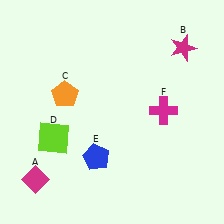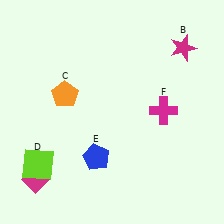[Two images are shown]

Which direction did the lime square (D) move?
The lime square (D) moved down.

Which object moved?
The lime square (D) moved down.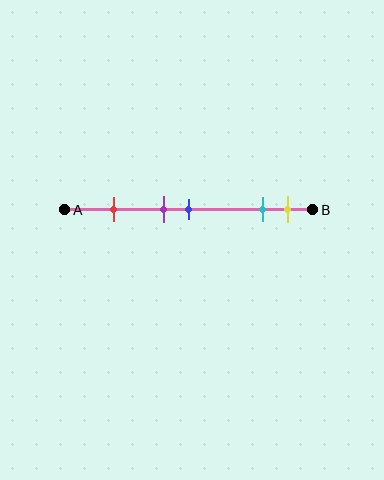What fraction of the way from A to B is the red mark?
The red mark is approximately 20% (0.2) of the way from A to B.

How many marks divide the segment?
There are 5 marks dividing the segment.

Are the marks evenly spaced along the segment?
No, the marks are not evenly spaced.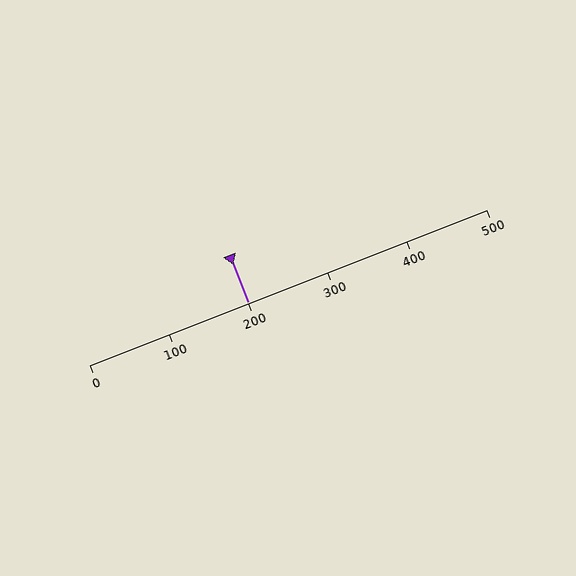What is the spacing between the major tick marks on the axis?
The major ticks are spaced 100 apart.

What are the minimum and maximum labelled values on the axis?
The axis runs from 0 to 500.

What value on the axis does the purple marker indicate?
The marker indicates approximately 200.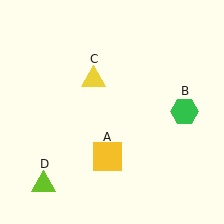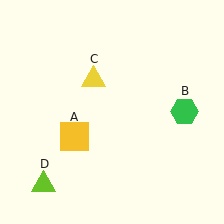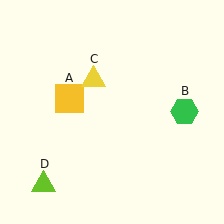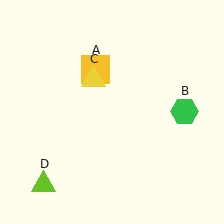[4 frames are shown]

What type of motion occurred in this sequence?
The yellow square (object A) rotated clockwise around the center of the scene.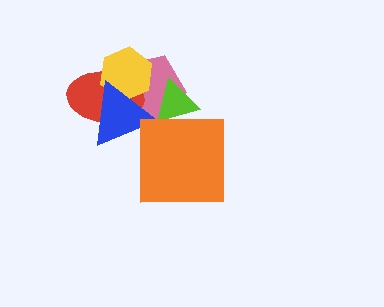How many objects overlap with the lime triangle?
3 objects overlap with the lime triangle.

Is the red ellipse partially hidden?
Yes, it is partially covered by another shape.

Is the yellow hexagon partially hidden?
Yes, it is partially covered by another shape.